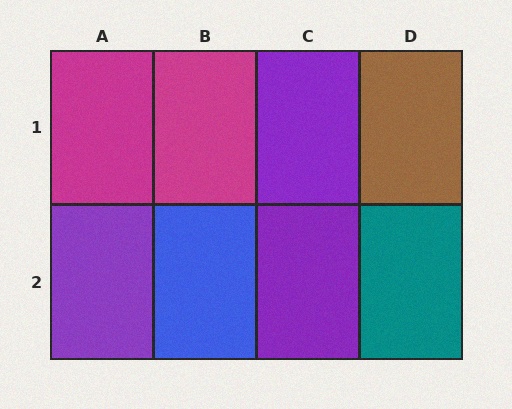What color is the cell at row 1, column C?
Purple.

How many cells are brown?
1 cell is brown.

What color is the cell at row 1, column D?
Brown.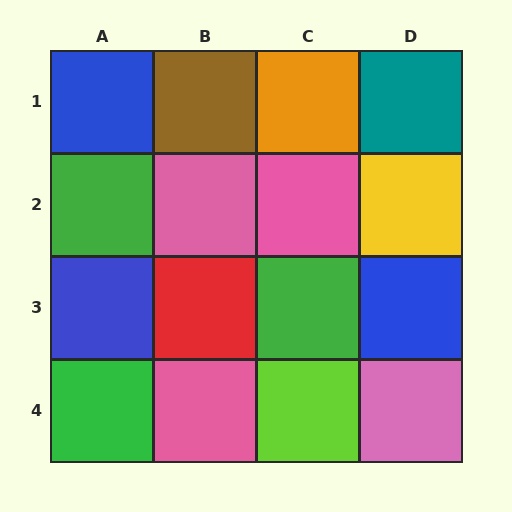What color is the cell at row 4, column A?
Green.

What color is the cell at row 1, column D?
Teal.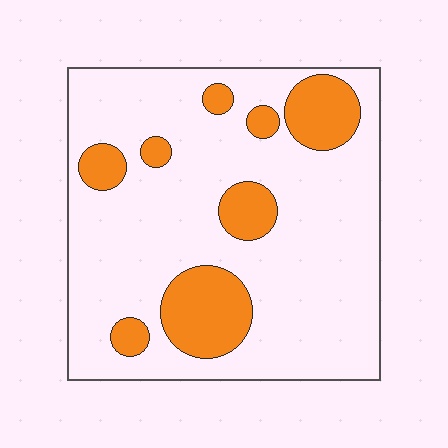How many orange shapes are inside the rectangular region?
8.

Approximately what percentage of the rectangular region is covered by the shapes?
Approximately 20%.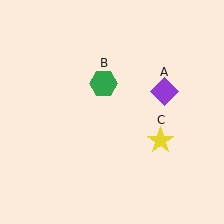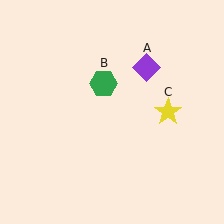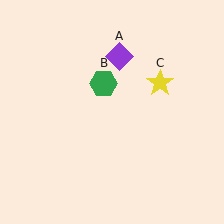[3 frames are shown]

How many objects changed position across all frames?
2 objects changed position: purple diamond (object A), yellow star (object C).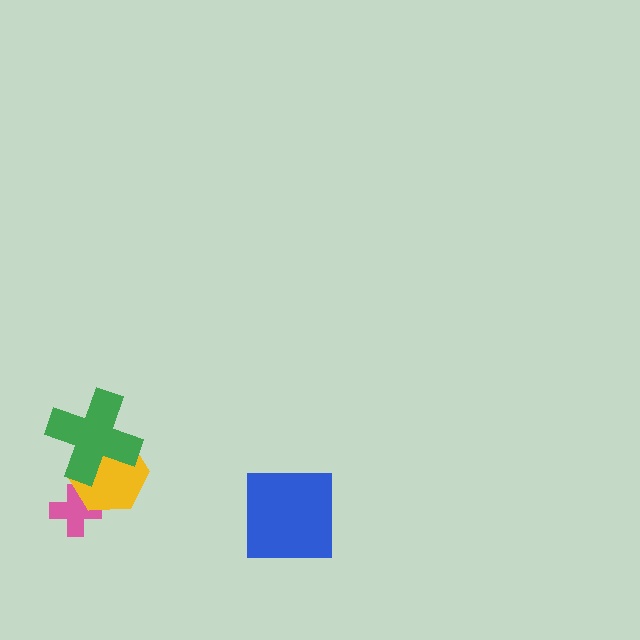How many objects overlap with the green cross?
1 object overlaps with the green cross.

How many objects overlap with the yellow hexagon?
2 objects overlap with the yellow hexagon.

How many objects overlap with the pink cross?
1 object overlaps with the pink cross.